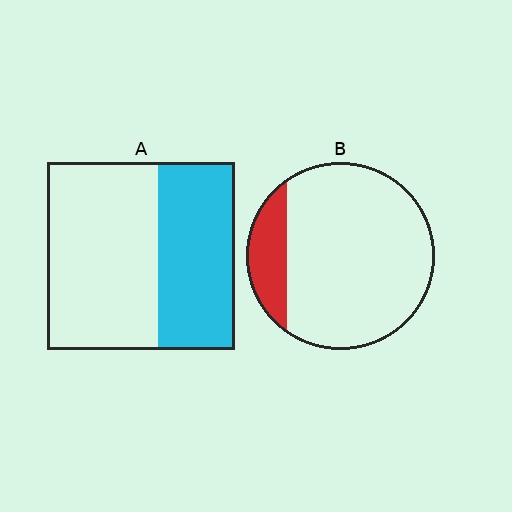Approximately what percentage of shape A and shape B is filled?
A is approximately 40% and B is approximately 15%.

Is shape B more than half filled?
No.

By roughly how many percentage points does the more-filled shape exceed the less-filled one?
By roughly 25 percentage points (A over B).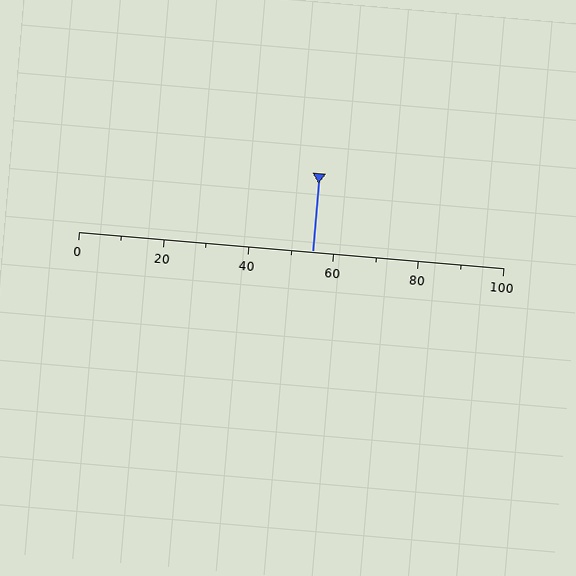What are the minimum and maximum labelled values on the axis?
The axis runs from 0 to 100.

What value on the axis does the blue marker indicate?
The marker indicates approximately 55.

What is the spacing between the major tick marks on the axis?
The major ticks are spaced 20 apart.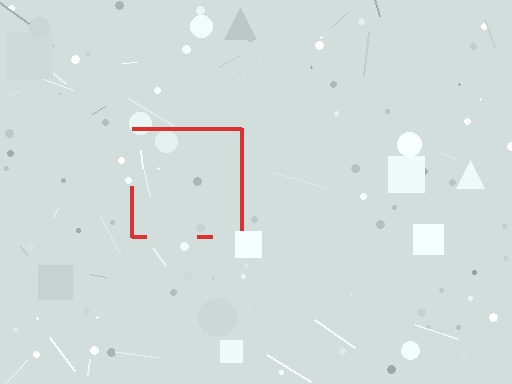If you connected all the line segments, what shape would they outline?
They would outline a square.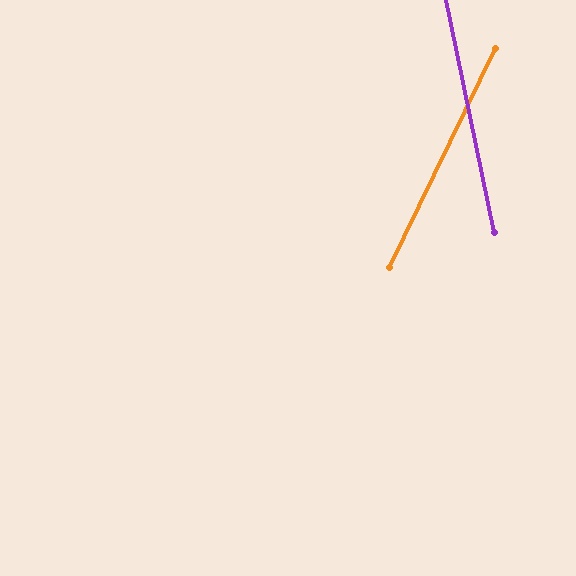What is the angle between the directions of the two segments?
Approximately 37 degrees.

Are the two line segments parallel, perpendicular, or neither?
Neither parallel nor perpendicular — they differ by about 37°.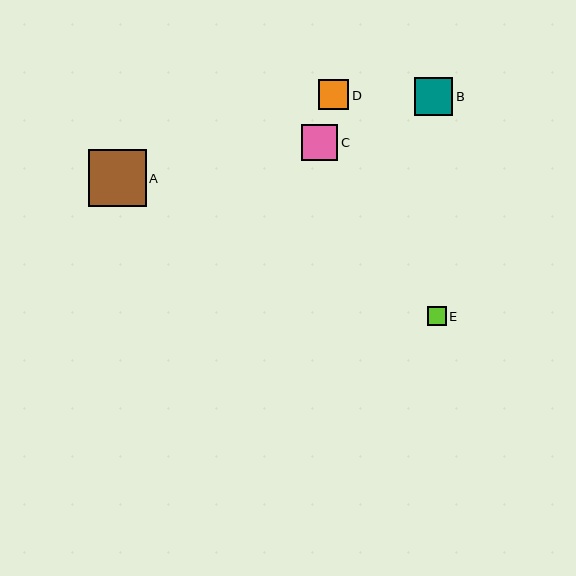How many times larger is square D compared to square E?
Square D is approximately 1.6 times the size of square E.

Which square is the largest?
Square A is the largest with a size of approximately 58 pixels.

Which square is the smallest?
Square E is the smallest with a size of approximately 19 pixels.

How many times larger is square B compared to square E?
Square B is approximately 2.1 times the size of square E.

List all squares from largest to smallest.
From largest to smallest: A, B, C, D, E.